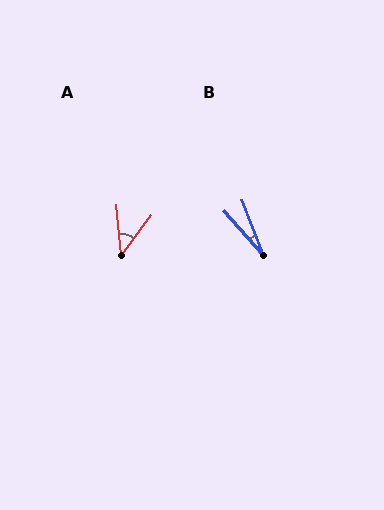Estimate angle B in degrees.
Approximately 21 degrees.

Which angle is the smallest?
B, at approximately 21 degrees.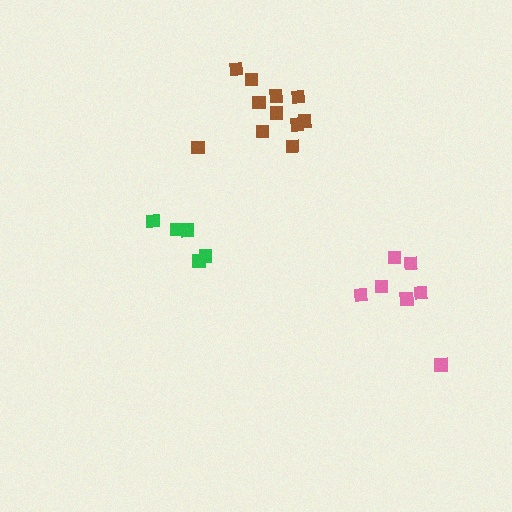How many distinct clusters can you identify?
There are 3 distinct clusters.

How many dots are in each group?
Group 1: 11 dots, Group 2: 7 dots, Group 3: 5 dots (23 total).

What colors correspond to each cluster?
The clusters are colored: brown, pink, green.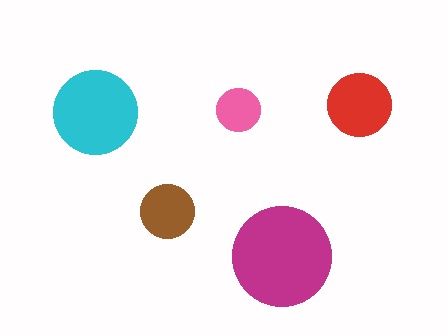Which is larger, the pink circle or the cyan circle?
The cyan one.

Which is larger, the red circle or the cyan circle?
The cyan one.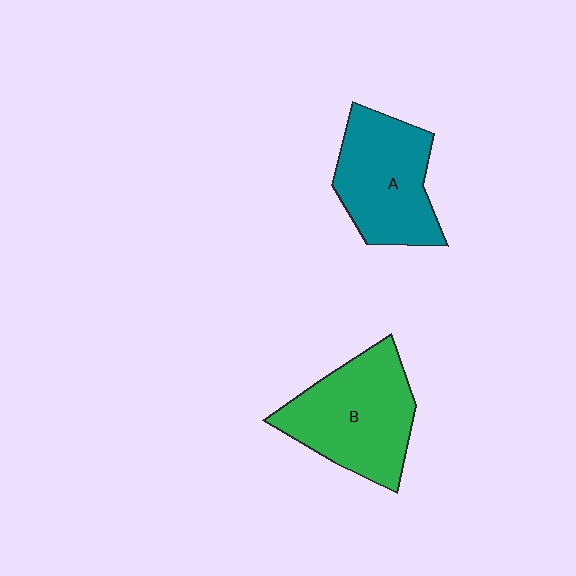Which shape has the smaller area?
Shape A (teal).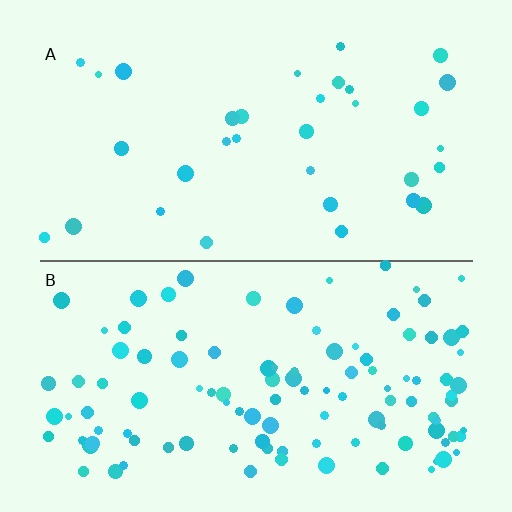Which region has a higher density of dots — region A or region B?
B (the bottom).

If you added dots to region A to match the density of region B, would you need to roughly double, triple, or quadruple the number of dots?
Approximately triple.